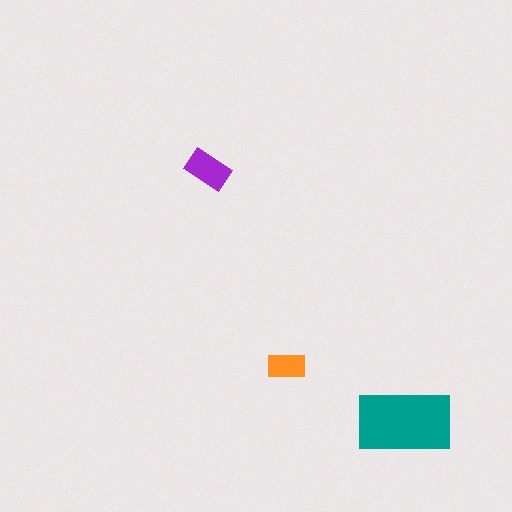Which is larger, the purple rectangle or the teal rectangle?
The teal one.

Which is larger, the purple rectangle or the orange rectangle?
The purple one.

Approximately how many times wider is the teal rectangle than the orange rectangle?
About 2.5 times wider.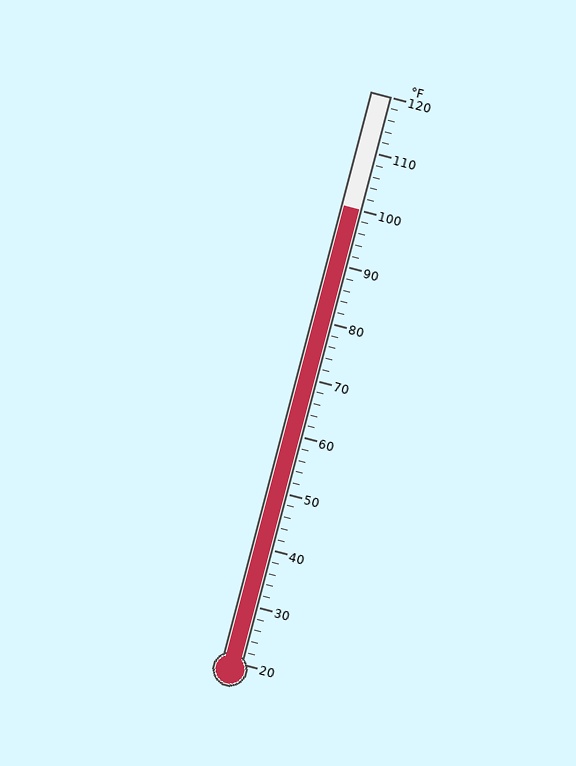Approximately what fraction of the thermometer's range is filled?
The thermometer is filled to approximately 80% of its range.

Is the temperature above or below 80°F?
The temperature is above 80°F.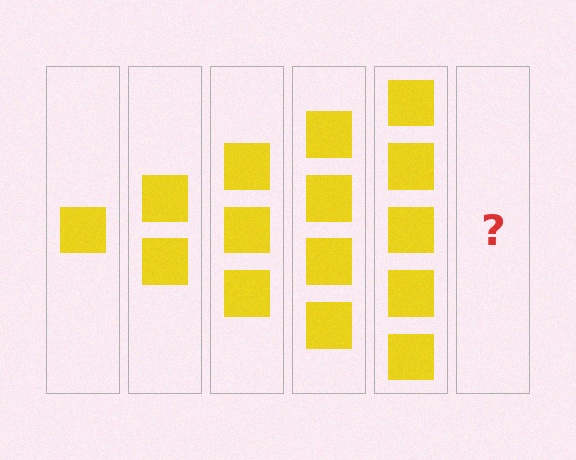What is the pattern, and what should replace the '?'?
The pattern is that each step adds one more square. The '?' should be 6 squares.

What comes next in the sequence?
The next element should be 6 squares.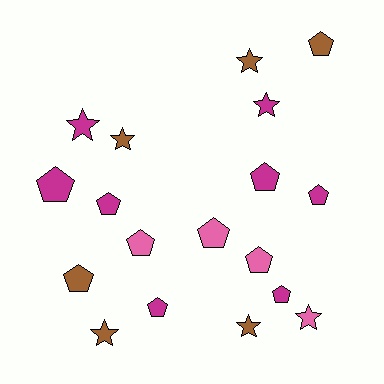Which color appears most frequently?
Magenta, with 8 objects.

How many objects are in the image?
There are 18 objects.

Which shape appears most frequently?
Pentagon, with 11 objects.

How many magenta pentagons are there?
There are 6 magenta pentagons.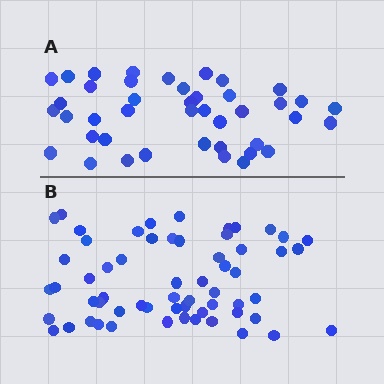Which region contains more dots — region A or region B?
Region B (the bottom region) has more dots.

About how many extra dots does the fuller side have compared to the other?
Region B has approximately 20 more dots than region A.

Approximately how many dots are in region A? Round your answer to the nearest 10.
About 40 dots. (The exact count is 42, which rounds to 40.)